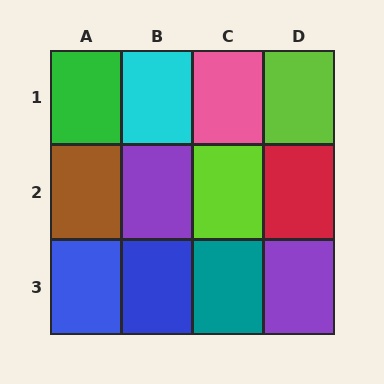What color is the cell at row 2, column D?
Red.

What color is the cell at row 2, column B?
Purple.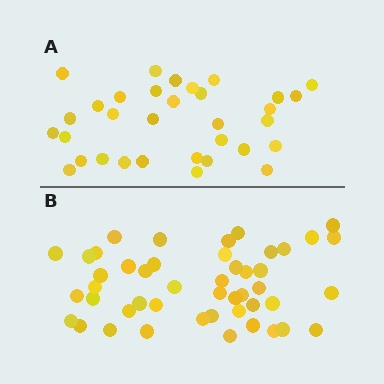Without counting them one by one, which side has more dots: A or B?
Region B (the bottom region) has more dots.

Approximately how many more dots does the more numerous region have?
Region B has approximately 15 more dots than region A.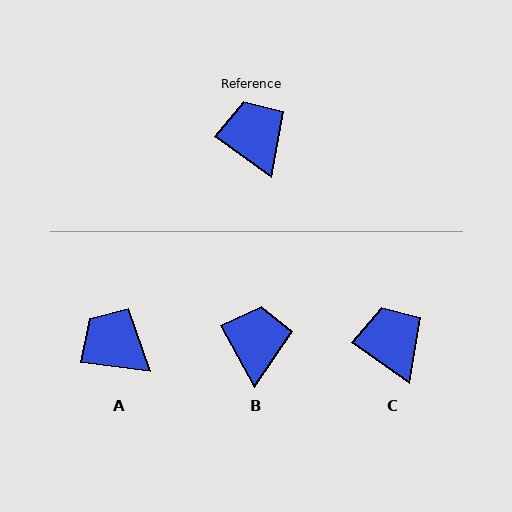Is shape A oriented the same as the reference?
No, it is off by about 29 degrees.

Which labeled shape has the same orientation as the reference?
C.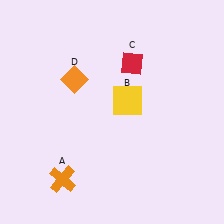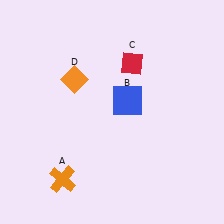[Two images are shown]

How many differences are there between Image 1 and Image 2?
There is 1 difference between the two images.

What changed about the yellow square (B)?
In Image 1, B is yellow. In Image 2, it changed to blue.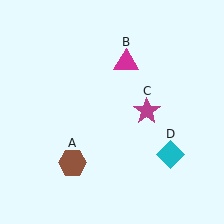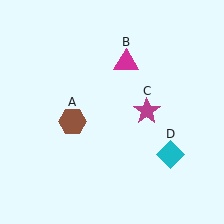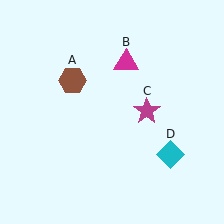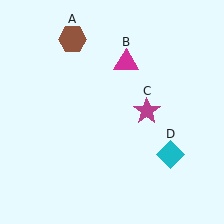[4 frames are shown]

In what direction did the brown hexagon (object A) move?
The brown hexagon (object A) moved up.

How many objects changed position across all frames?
1 object changed position: brown hexagon (object A).